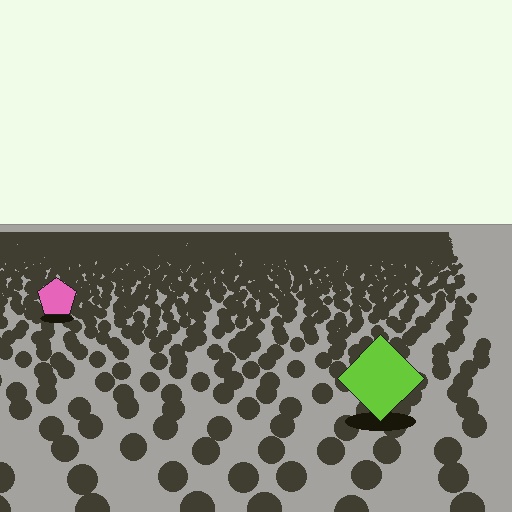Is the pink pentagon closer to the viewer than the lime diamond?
No. The lime diamond is closer — you can tell from the texture gradient: the ground texture is coarser near it.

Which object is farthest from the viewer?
The pink pentagon is farthest from the viewer. It appears smaller and the ground texture around it is denser.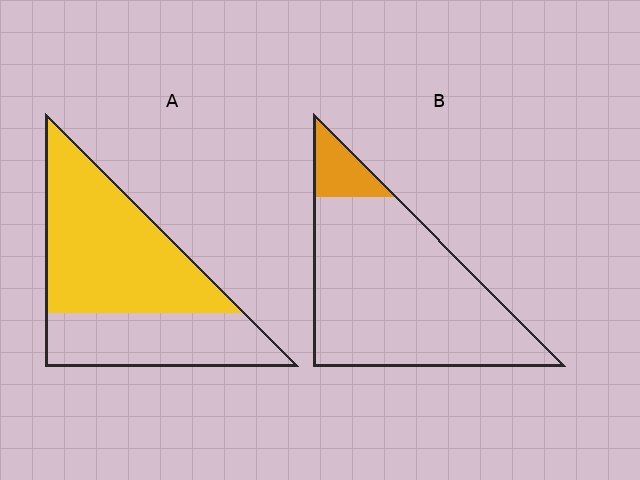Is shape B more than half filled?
No.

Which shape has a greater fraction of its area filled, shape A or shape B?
Shape A.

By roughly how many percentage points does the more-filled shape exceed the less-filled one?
By roughly 50 percentage points (A over B).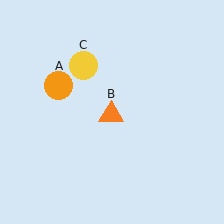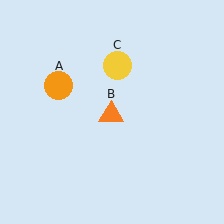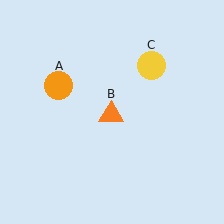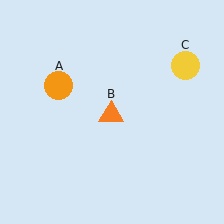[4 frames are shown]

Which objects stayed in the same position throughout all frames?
Orange circle (object A) and orange triangle (object B) remained stationary.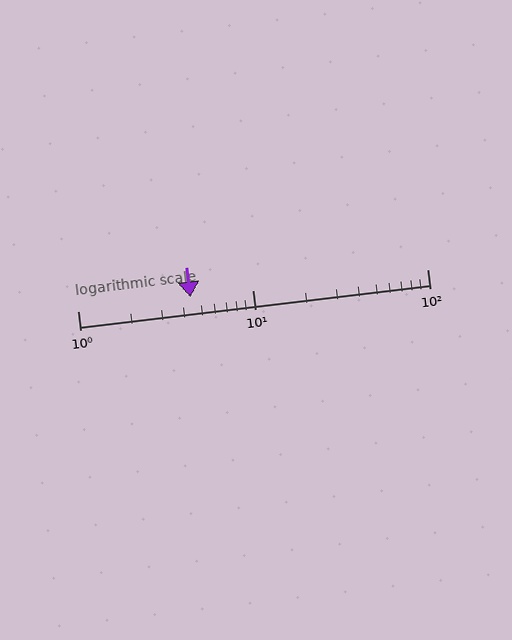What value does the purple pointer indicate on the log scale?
The pointer indicates approximately 4.4.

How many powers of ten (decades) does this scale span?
The scale spans 2 decades, from 1 to 100.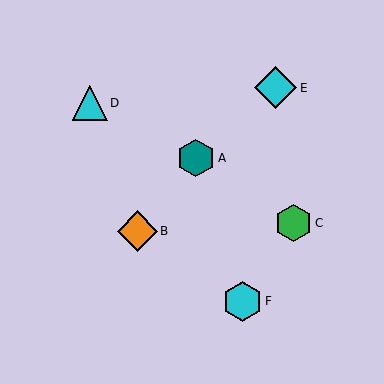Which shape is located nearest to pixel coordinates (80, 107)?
The cyan triangle (labeled D) at (90, 103) is nearest to that location.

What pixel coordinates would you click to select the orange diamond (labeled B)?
Click at (137, 231) to select the orange diamond B.